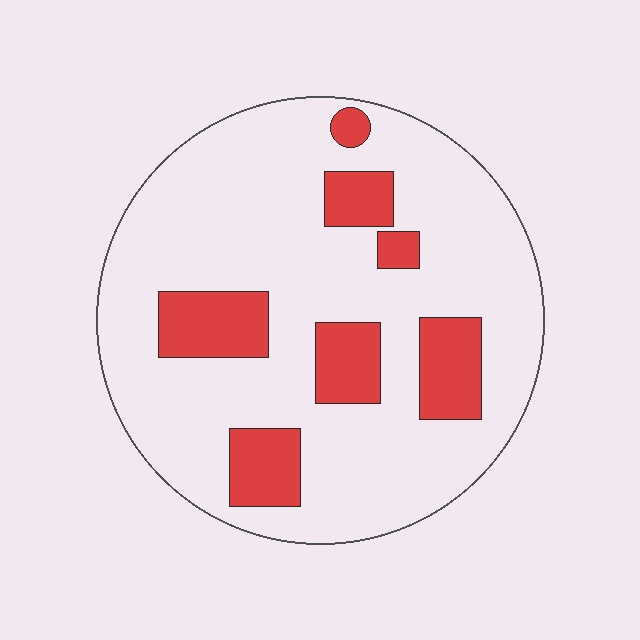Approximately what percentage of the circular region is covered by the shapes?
Approximately 20%.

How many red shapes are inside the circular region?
7.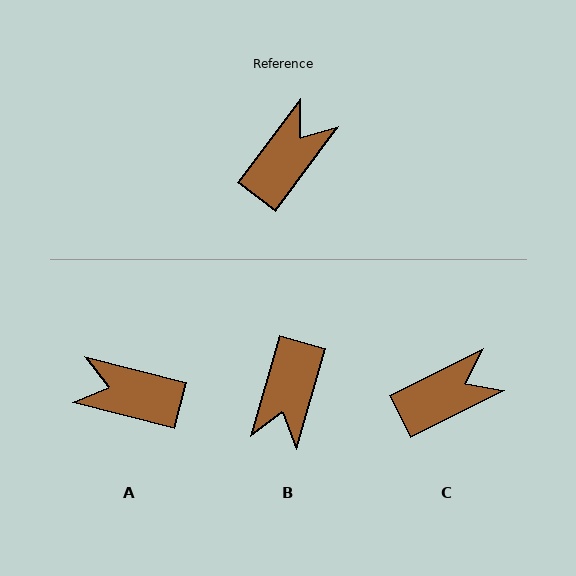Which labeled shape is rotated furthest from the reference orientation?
B, about 159 degrees away.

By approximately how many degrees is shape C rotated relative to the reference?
Approximately 27 degrees clockwise.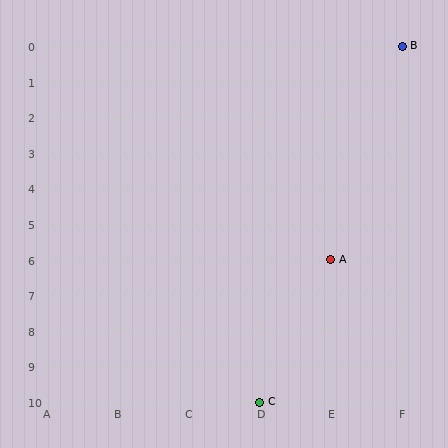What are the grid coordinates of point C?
Point C is at grid coordinates (D, 10).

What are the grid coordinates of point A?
Point A is at grid coordinates (E, 6).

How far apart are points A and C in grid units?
Points A and C are 1 column and 4 rows apart (about 4.1 grid units diagonally).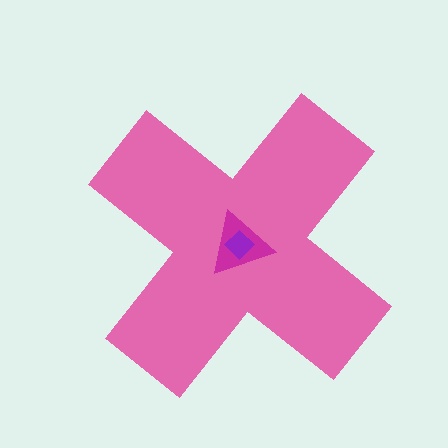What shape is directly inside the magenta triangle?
The purple diamond.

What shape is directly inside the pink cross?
The magenta triangle.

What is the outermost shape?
The pink cross.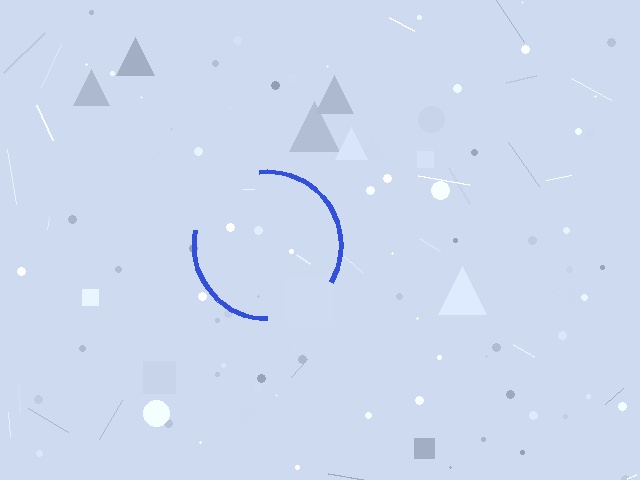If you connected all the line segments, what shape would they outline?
They would outline a circle.